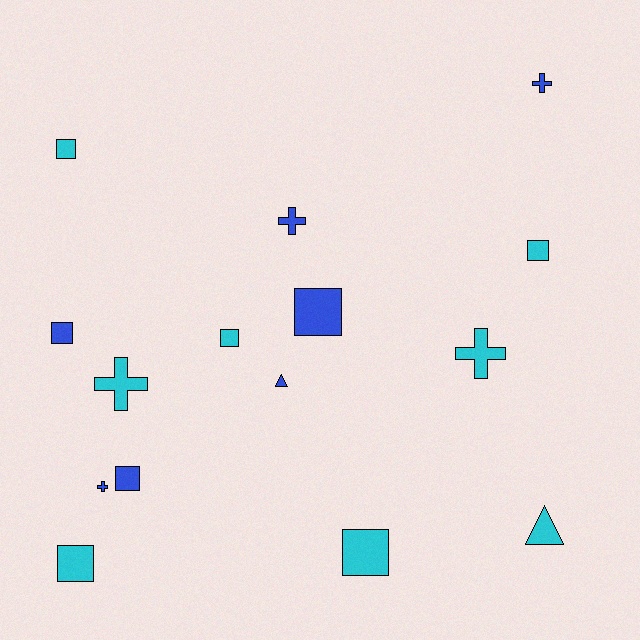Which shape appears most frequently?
Square, with 8 objects.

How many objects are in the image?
There are 15 objects.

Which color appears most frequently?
Cyan, with 8 objects.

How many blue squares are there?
There are 3 blue squares.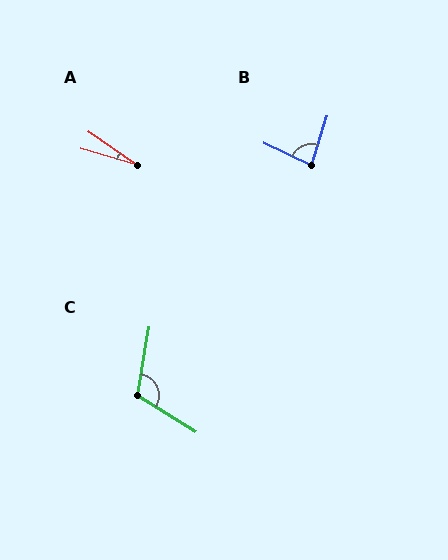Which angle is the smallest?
A, at approximately 19 degrees.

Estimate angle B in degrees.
Approximately 82 degrees.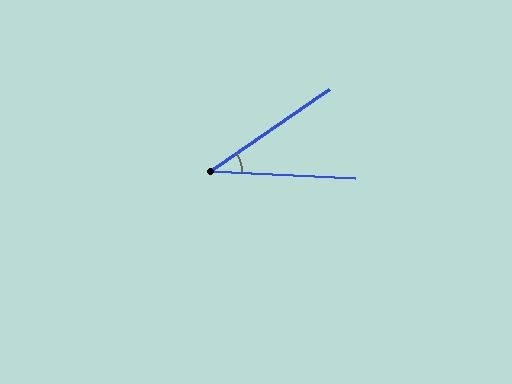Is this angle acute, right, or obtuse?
It is acute.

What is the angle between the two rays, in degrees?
Approximately 37 degrees.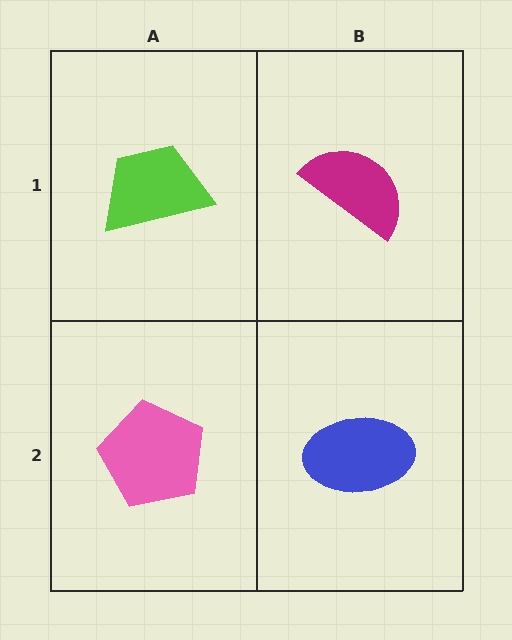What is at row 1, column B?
A magenta semicircle.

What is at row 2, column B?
A blue ellipse.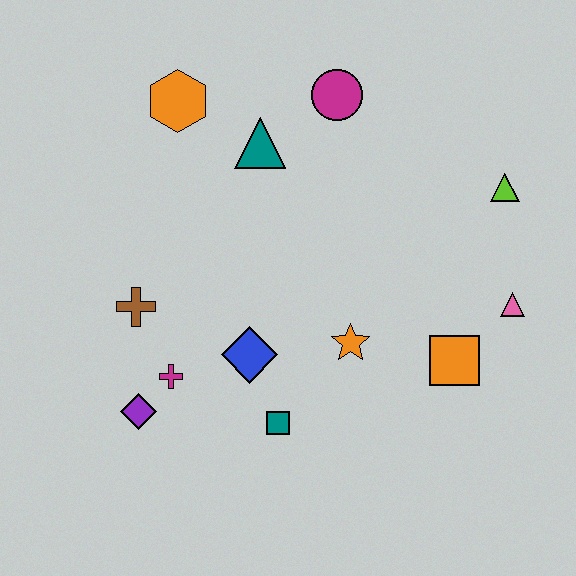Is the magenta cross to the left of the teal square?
Yes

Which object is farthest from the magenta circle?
The purple diamond is farthest from the magenta circle.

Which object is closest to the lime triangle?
The pink triangle is closest to the lime triangle.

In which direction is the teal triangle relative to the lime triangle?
The teal triangle is to the left of the lime triangle.